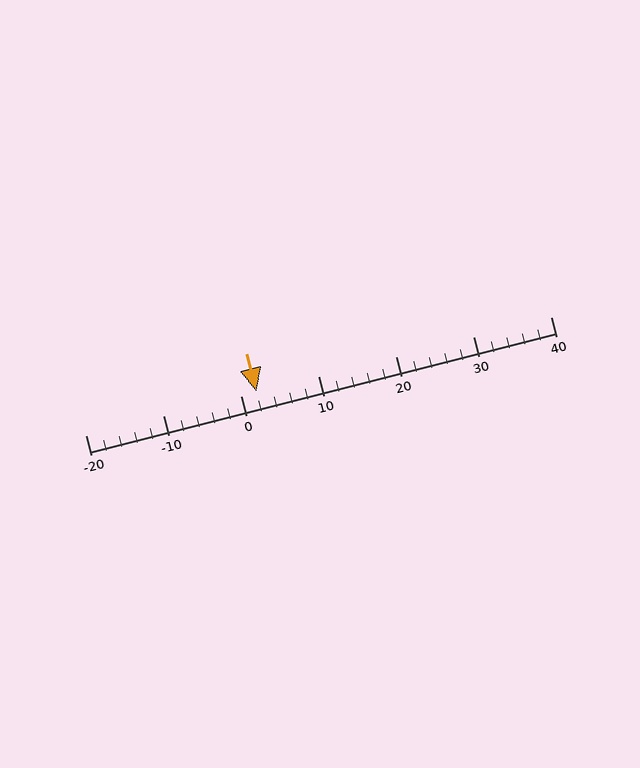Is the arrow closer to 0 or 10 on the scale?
The arrow is closer to 0.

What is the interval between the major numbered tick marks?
The major tick marks are spaced 10 units apart.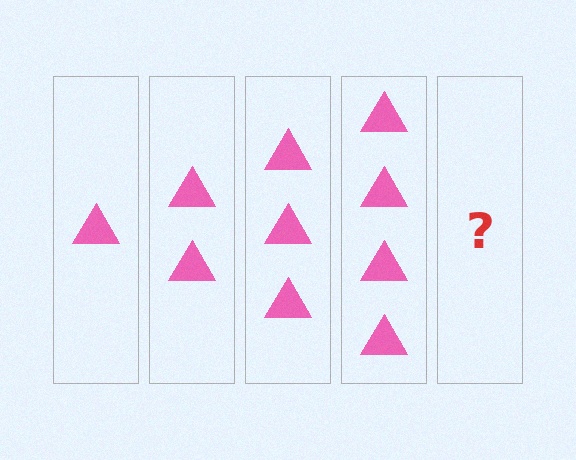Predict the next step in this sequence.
The next step is 5 triangles.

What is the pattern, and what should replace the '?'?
The pattern is that each step adds one more triangle. The '?' should be 5 triangles.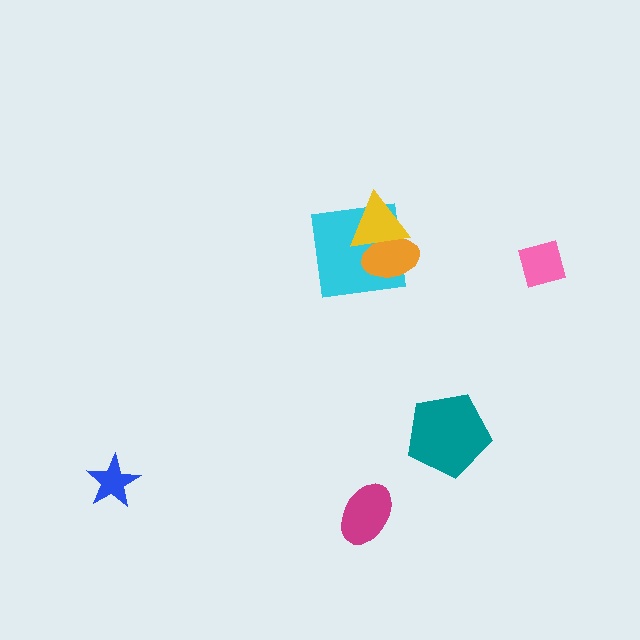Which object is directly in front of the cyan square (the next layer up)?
The orange ellipse is directly in front of the cyan square.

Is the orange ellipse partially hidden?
Yes, it is partially covered by another shape.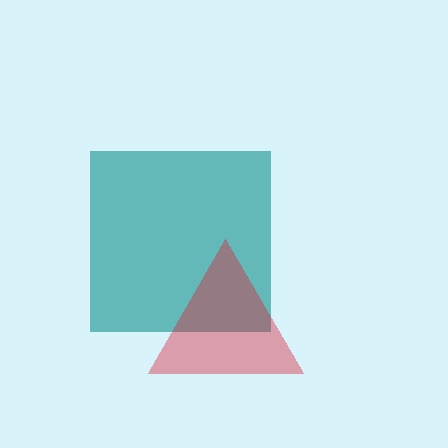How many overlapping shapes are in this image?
There are 2 overlapping shapes in the image.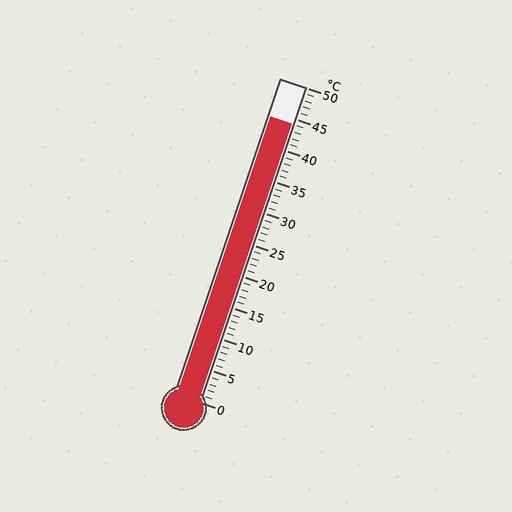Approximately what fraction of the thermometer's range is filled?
The thermometer is filled to approximately 90% of its range.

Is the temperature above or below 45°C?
The temperature is below 45°C.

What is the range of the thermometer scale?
The thermometer scale ranges from 0°C to 50°C.